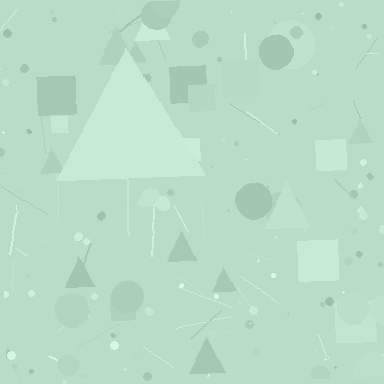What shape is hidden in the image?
A triangle is hidden in the image.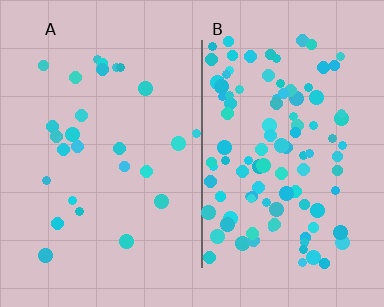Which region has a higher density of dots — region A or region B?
B (the right).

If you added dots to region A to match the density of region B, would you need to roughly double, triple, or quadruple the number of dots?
Approximately quadruple.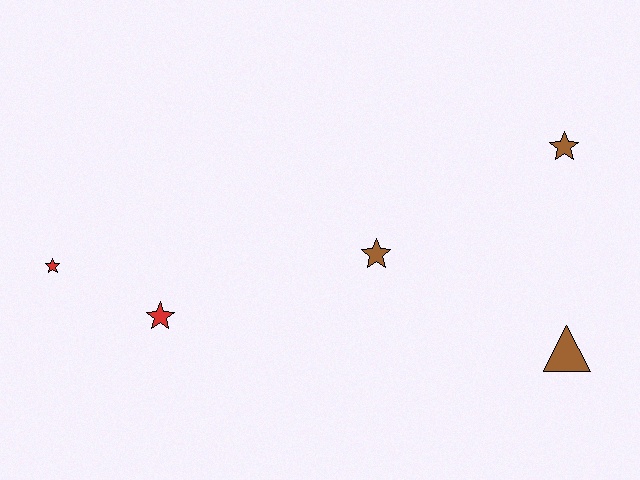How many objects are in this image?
There are 5 objects.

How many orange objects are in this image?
There are no orange objects.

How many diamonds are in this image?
There are no diamonds.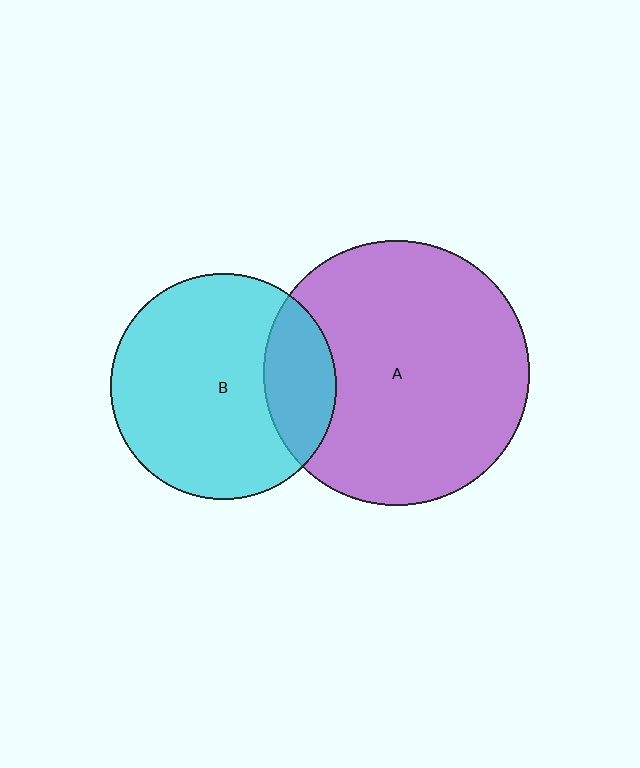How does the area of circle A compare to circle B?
Approximately 1.4 times.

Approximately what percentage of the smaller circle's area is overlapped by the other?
Approximately 20%.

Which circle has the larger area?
Circle A (purple).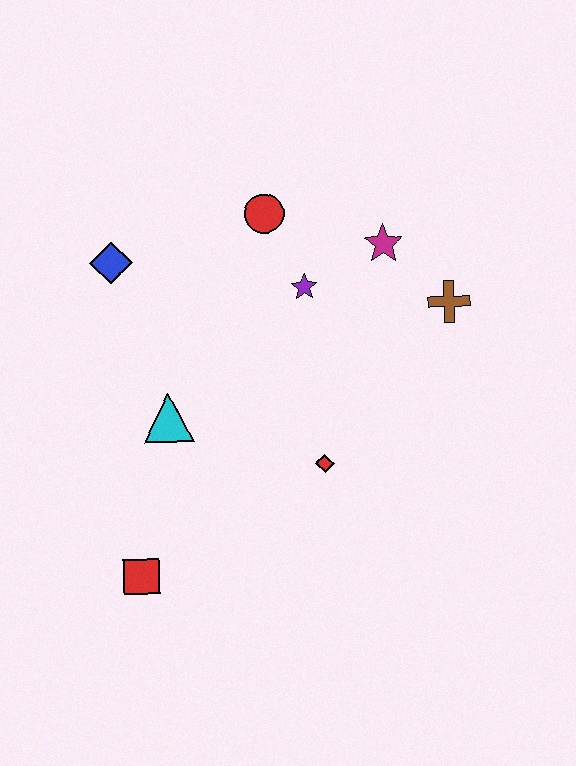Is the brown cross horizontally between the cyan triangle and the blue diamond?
No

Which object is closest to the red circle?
The purple star is closest to the red circle.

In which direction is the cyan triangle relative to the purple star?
The cyan triangle is to the left of the purple star.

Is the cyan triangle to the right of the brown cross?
No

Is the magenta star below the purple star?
No